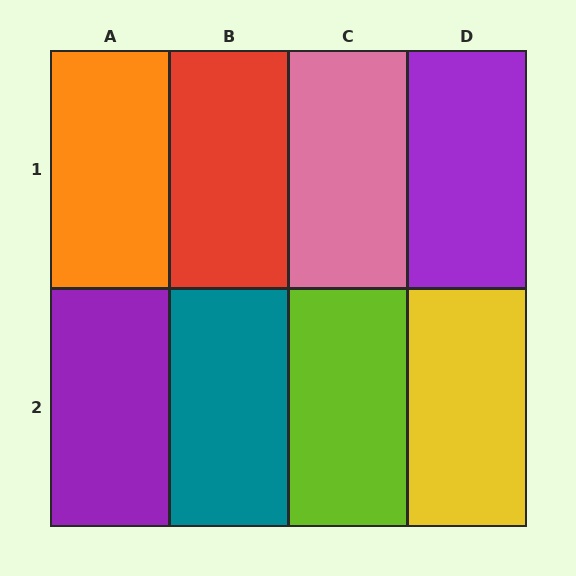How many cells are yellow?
1 cell is yellow.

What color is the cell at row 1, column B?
Red.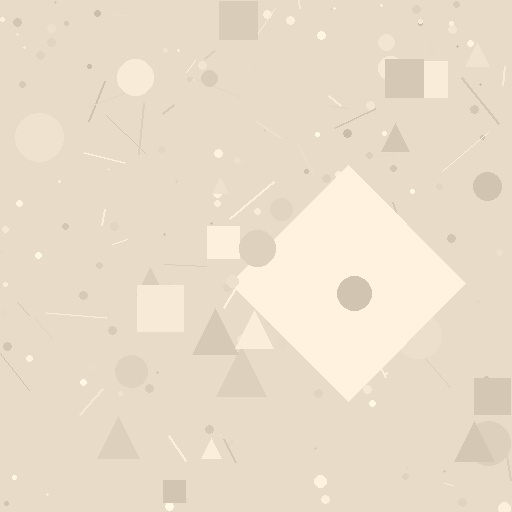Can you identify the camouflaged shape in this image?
The camouflaged shape is a diamond.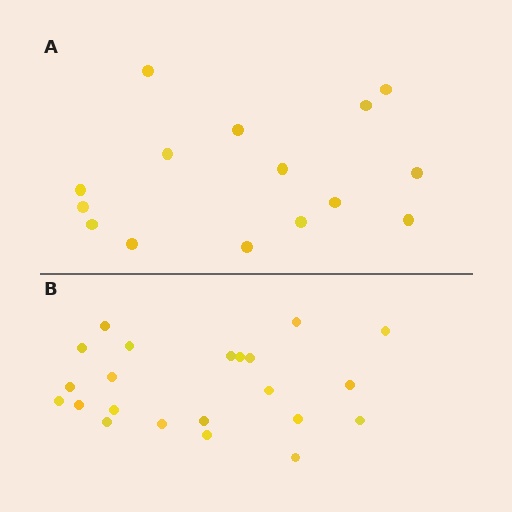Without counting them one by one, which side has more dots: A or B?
Region B (the bottom region) has more dots.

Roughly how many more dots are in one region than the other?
Region B has roughly 8 or so more dots than region A.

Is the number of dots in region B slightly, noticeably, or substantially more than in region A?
Region B has substantially more. The ratio is roughly 1.5 to 1.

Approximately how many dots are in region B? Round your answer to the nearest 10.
About 20 dots. (The exact count is 22, which rounds to 20.)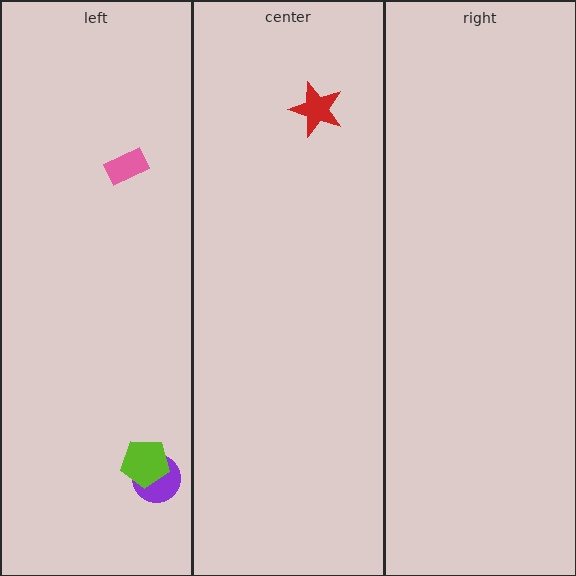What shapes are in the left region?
The pink rectangle, the purple circle, the lime pentagon.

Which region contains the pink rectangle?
The left region.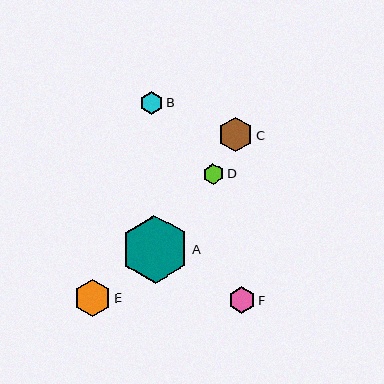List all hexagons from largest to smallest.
From largest to smallest: A, E, C, F, B, D.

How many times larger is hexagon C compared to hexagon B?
Hexagon C is approximately 1.5 times the size of hexagon B.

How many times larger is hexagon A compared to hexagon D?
Hexagon A is approximately 3.2 times the size of hexagon D.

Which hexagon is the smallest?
Hexagon D is the smallest with a size of approximately 21 pixels.